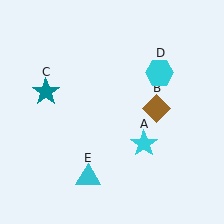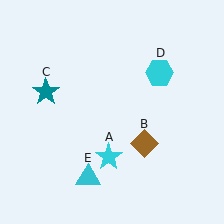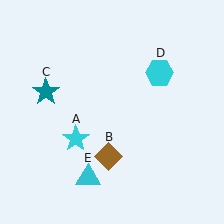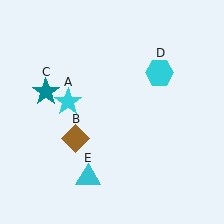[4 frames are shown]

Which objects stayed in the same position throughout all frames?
Teal star (object C) and cyan hexagon (object D) and cyan triangle (object E) remained stationary.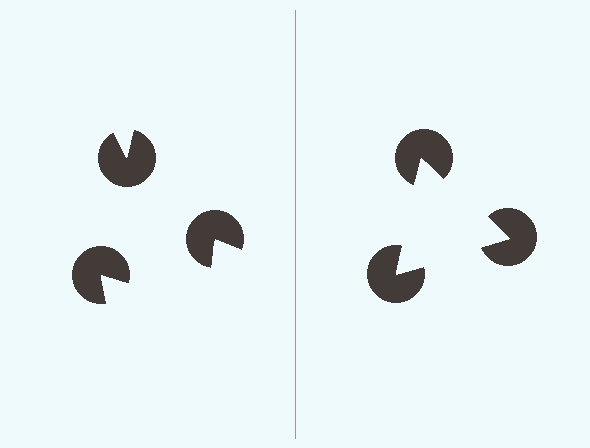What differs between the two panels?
The pac-man discs are positioned identically on both sides; only the wedge orientations differ. On the right they align to a triangle; on the left they are misaligned.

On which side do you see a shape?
An illusory triangle appears on the right side. On the left side the wedge cuts are rotated, so no coherent shape forms.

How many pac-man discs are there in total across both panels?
6 — 3 on each side.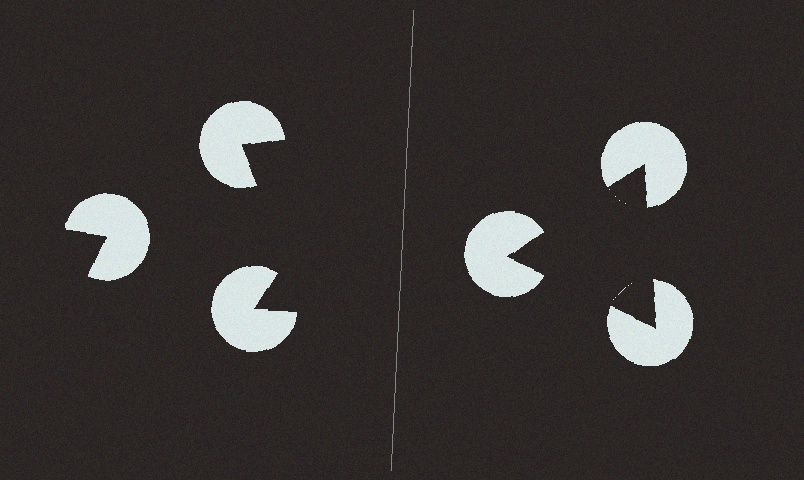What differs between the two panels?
The pac-man discs are positioned identically on both sides; only the wedge orientations differ. On the right they align to a triangle; on the left they are misaligned.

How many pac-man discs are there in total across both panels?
6 — 3 on each side.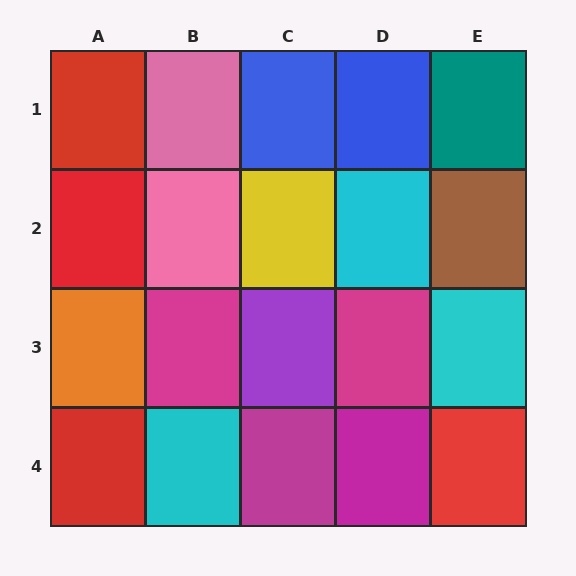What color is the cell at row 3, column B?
Magenta.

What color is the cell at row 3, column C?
Purple.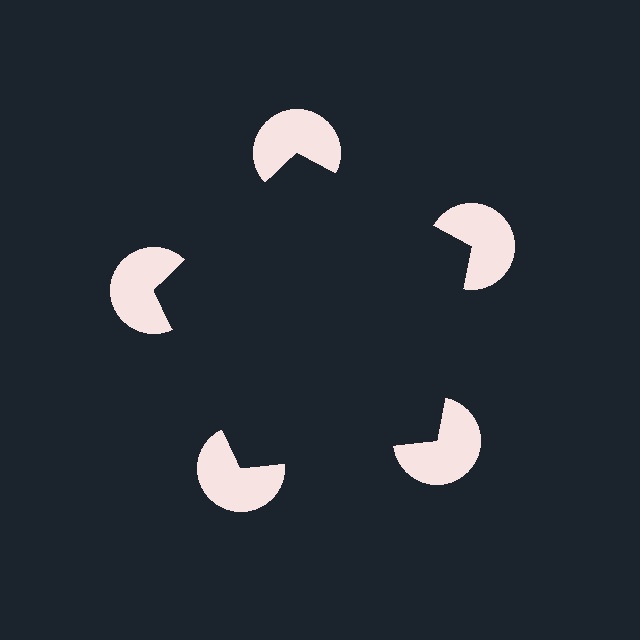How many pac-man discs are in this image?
There are 5 — one at each vertex of the illusory pentagon.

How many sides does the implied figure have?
5 sides.